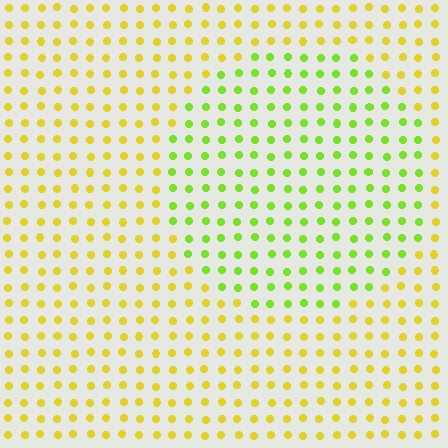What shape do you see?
I see a circle.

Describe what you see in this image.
The image is filled with small yellow elements in a uniform arrangement. A circle-shaped region is visible where the elements are tinted to a slightly different hue, forming a subtle color boundary.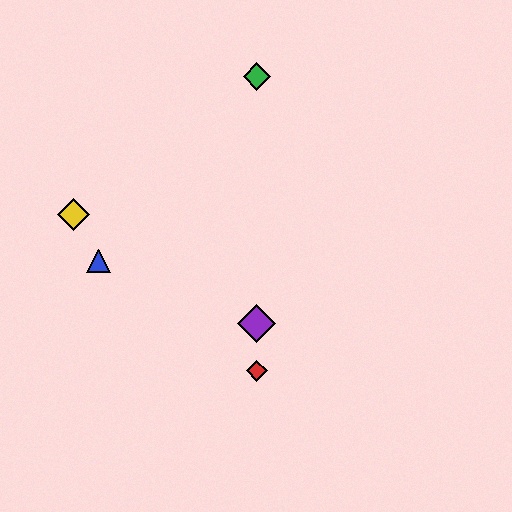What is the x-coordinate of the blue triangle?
The blue triangle is at x≈98.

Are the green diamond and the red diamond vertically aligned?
Yes, both are at x≈257.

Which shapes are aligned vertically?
The red diamond, the green diamond, the purple diamond are aligned vertically.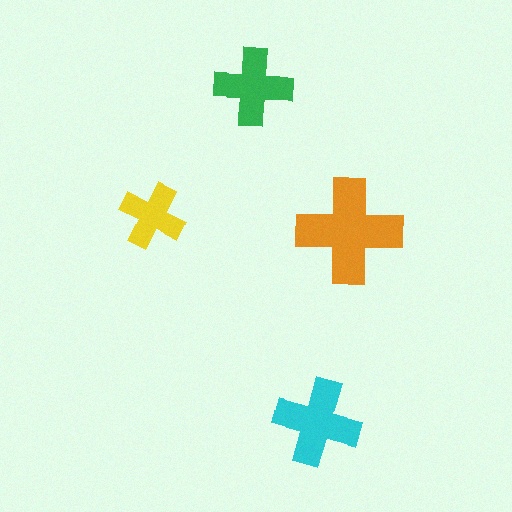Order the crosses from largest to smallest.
the orange one, the cyan one, the green one, the yellow one.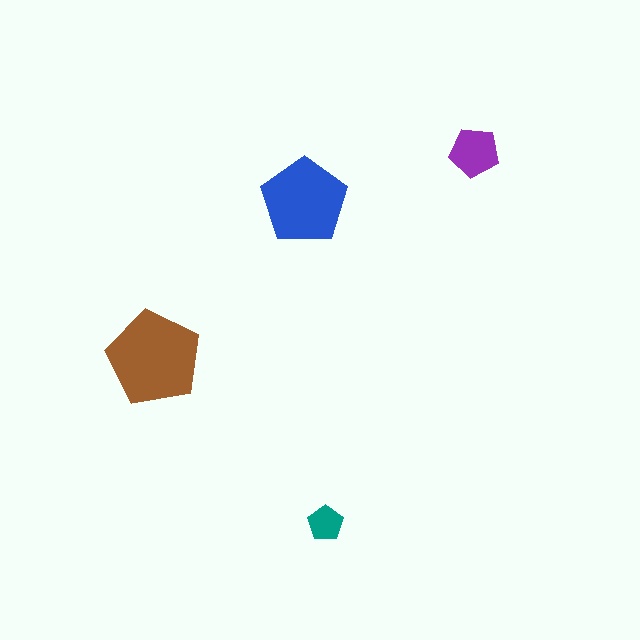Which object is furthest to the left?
The brown pentagon is leftmost.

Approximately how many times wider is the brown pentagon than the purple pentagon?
About 2 times wider.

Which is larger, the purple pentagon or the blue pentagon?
The blue one.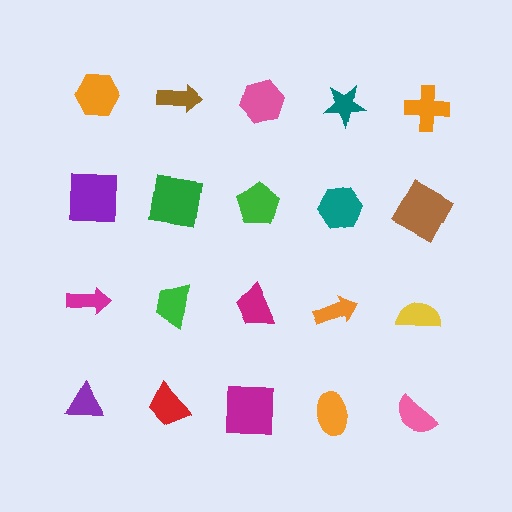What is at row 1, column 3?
A pink hexagon.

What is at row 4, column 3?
A magenta square.